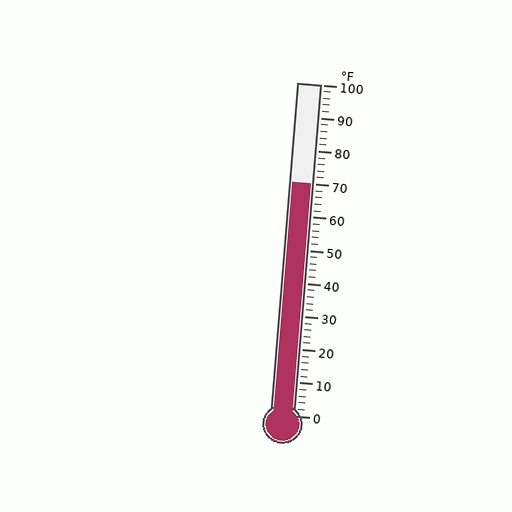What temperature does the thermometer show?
The thermometer shows approximately 70°F.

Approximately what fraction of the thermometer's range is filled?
The thermometer is filled to approximately 70% of its range.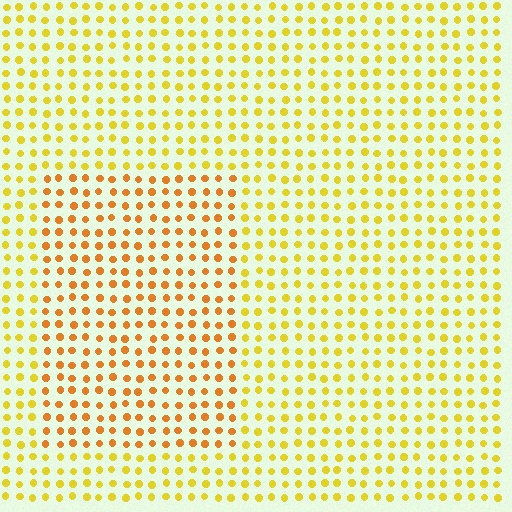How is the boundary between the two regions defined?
The boundary is defined purely by a slight shift in hue (about 27 degrees). Spacing, size, and orientation are identical on both sides.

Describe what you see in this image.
The image is filled with small yellow elements in a uniform arrangement. A rectangle-shaped region is visible where the elements are tinted to a slightly different hue, forming a subtle color boundary.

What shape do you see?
I see a rectangle.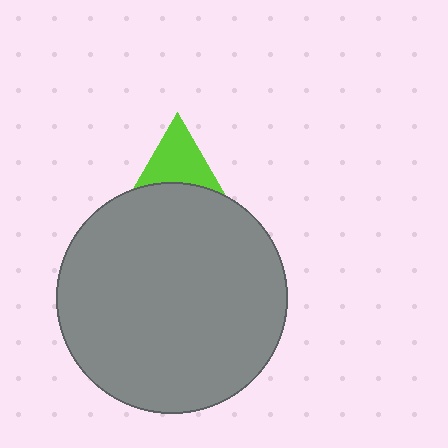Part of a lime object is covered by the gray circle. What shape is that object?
It is a triangle.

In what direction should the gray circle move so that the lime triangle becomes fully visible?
The gray circle should move down. That is the shortest direction to clear the overlap and leave the lime triangle fully visible.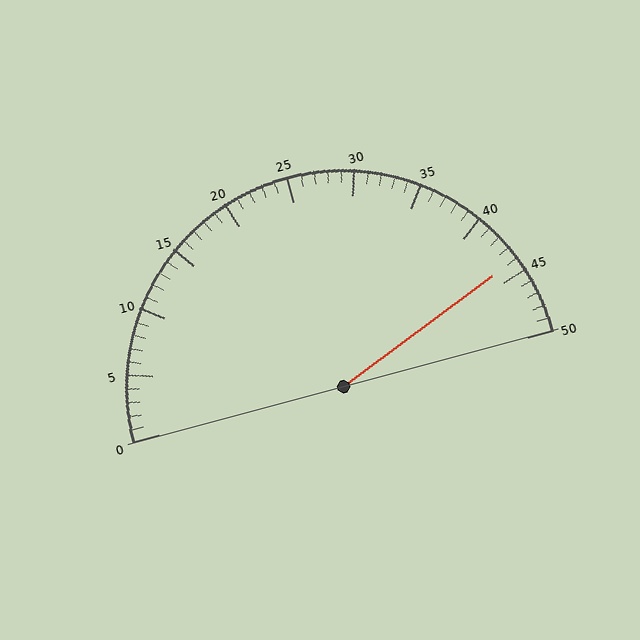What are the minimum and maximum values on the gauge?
The gauge ranges from 0 to 50.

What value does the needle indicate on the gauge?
The needle indicates approximately 44.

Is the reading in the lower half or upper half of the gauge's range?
The reading is in the upper half of the range (0 to 50).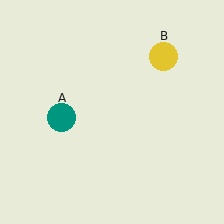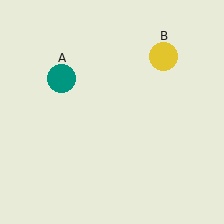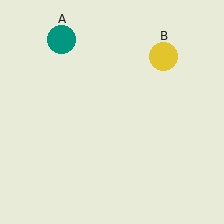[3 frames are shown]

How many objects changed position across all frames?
1 object changed position: teal circle (object A).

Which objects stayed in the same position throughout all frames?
Yellow circle (object B) remained stationary.